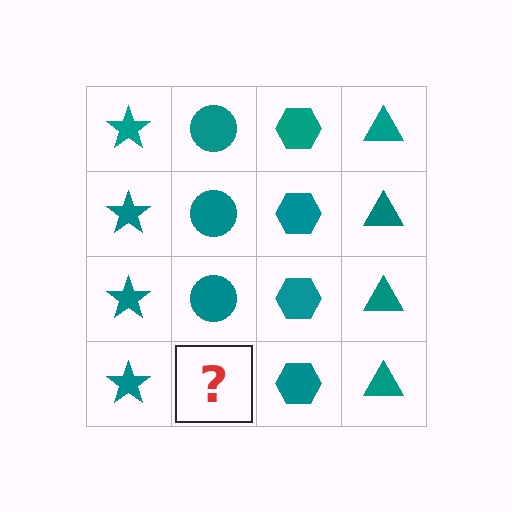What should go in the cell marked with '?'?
The missing cell should contain a teal circle.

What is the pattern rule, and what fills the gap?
The rule is that each column has a consistent shape. The gap should be filled with a teal circle.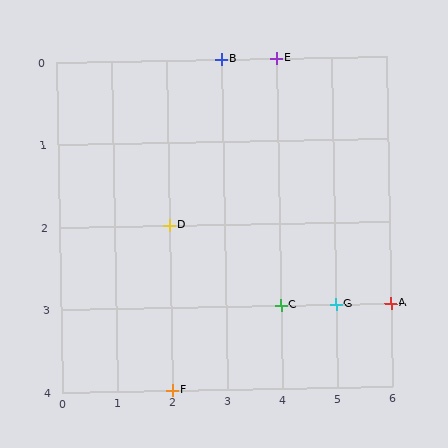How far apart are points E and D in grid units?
Points E and D are 2 columns and 2 rows apart (about 2.8 grid units diagonally).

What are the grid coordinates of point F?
Point F is at grid coordinates (2, 4).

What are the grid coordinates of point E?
Point E is at grid coordinates (4, 0).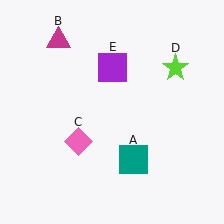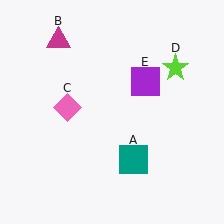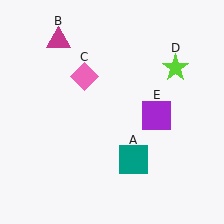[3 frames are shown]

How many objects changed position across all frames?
2 objects changed position: pink diamond (object C), purple square (object E).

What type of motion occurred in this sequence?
The pink diamond (object C), purple square (object E) rotated clockwise around the center of the scene.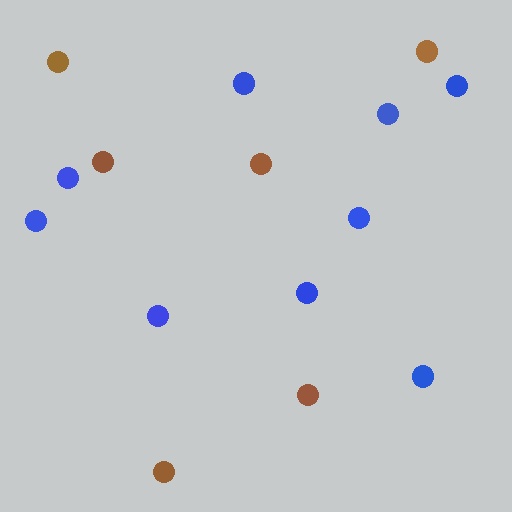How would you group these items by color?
There are 2 groups: one group of brown circles (6) and one group of blue circles (9).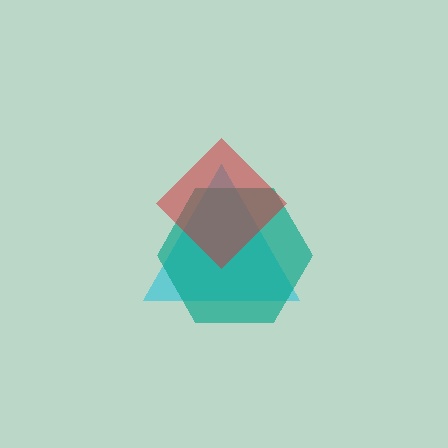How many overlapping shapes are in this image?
There are 3 overlapping shapes in the image.